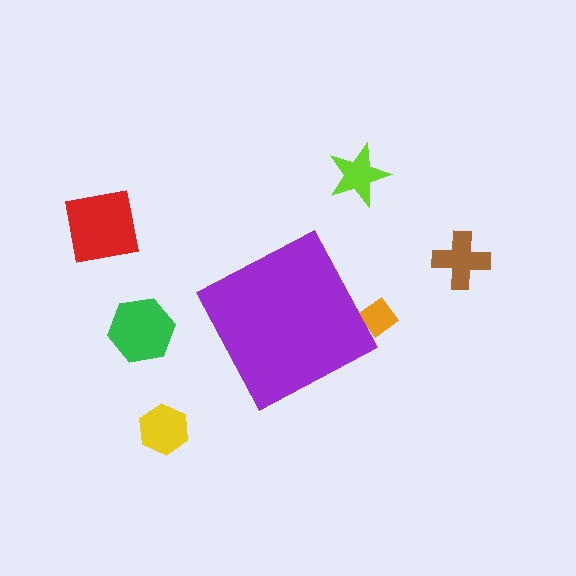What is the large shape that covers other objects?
A purple diamond.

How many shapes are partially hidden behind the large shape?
1 shape is partially hidden.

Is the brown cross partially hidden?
No, the brown cross is fully visible.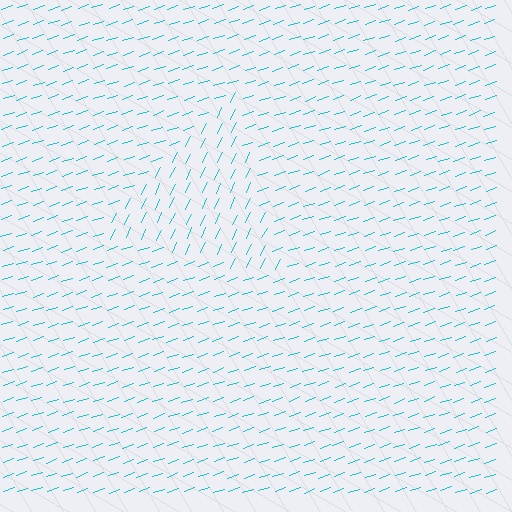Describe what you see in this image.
The image is filled with small cyan line segments. A triangle region in the image has lines oriented differently from the surrounding lines, creating a visible texture boundary.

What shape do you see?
I see a triangle.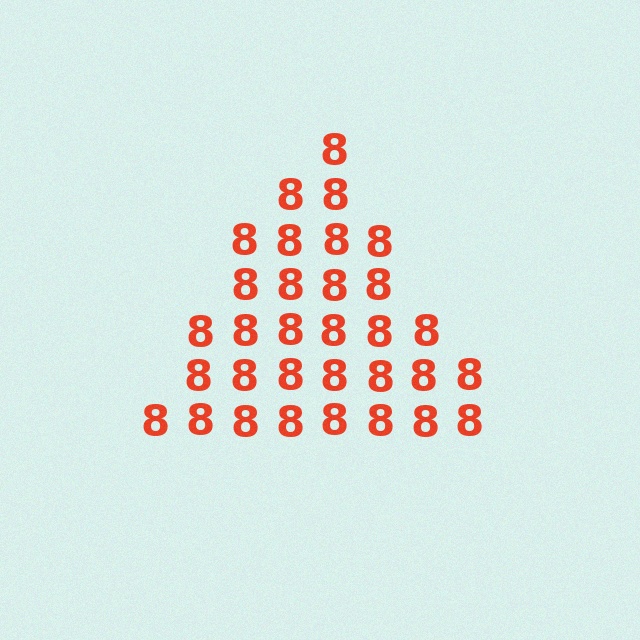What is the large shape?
The large shape is a triangle.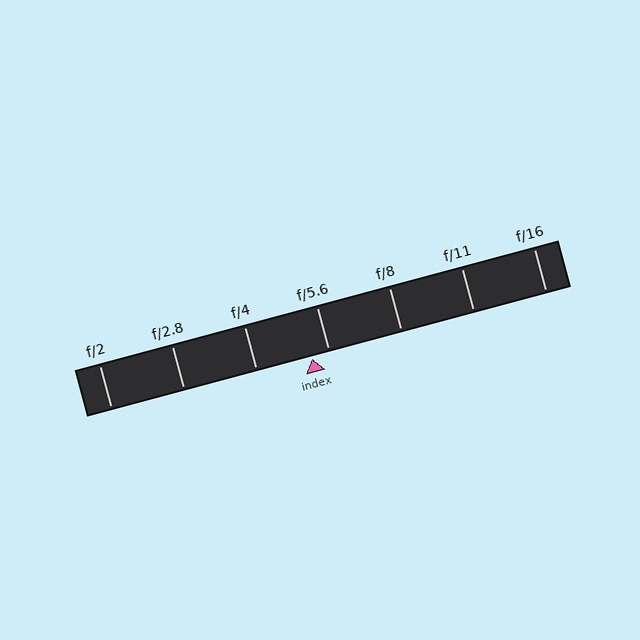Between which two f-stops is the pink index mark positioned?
The index mark is between f/4 and f/5.6.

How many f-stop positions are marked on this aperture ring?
There are 7 f-stop positions marked.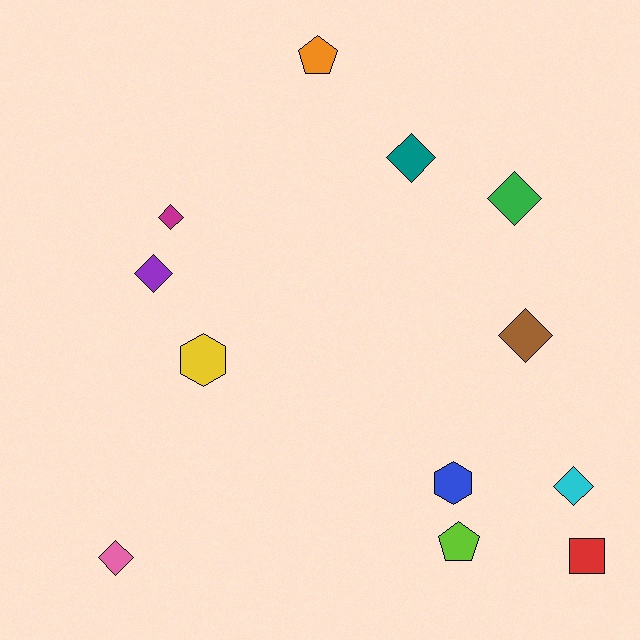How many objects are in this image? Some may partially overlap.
There are 12 objects.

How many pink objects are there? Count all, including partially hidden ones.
There is 1 pink object.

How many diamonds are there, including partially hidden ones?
There are 7 diamonds.